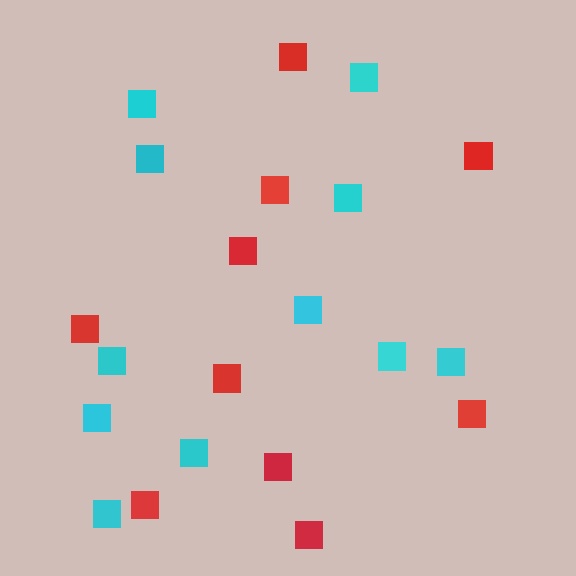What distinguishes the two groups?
There are 2 groups: one group of cyan squares (11) and one group of red squares (10).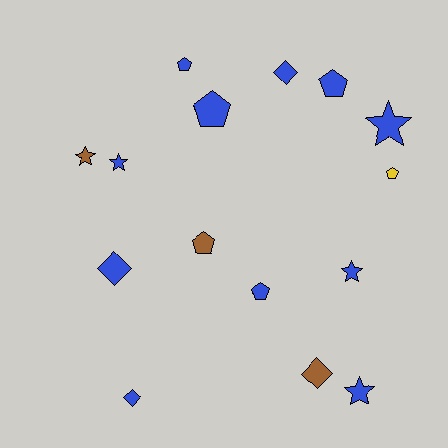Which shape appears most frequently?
Pentagon, with 6 objects.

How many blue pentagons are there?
There are 4 blue pentagons.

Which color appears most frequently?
Blue, with 11 objects.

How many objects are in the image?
There are 15 objects.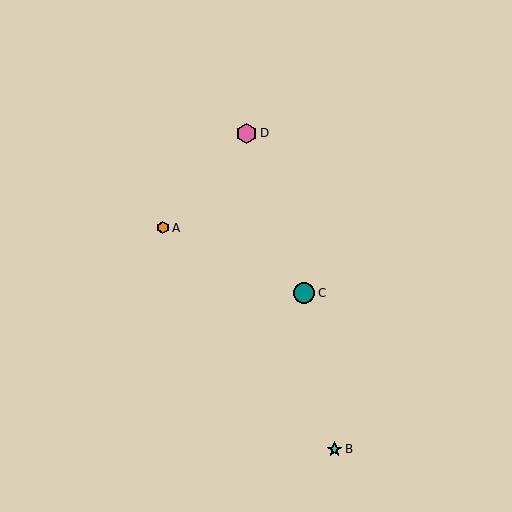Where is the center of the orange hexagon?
The center of the orange hexagon is at (163, 228).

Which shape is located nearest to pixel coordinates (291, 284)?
The teal circle (labeled C) at (304, 293) is nearest to that location.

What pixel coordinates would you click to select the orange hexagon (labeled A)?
Click at (163, 228) to select the orange hexagon A.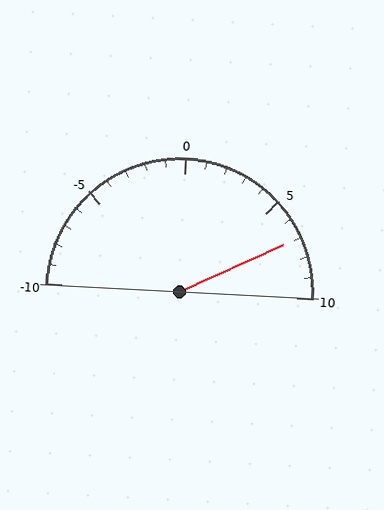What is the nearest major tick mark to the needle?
The nearest major tick mark is 5.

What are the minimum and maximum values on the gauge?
The gauge ranges from -10 to 10.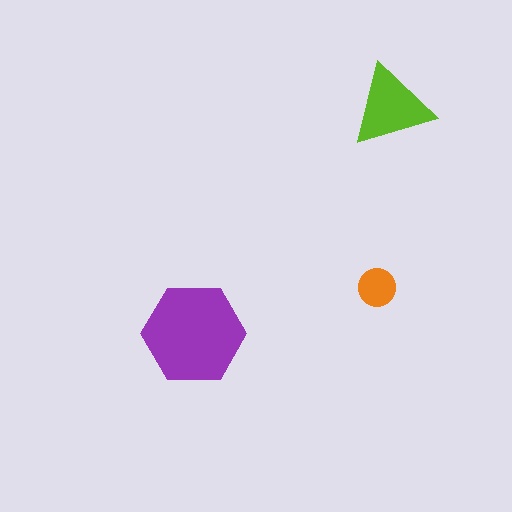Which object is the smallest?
The orange circle.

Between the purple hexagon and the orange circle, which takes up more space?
The purple hexagon.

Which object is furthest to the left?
The purple hexagon is leftmost.